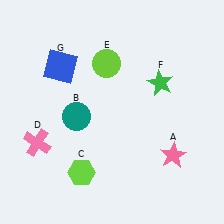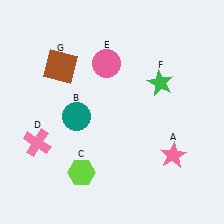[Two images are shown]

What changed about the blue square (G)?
In Image 1, G is blue. In Image 2, it changed to brown.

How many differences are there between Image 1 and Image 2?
There are 2 differences between the two images.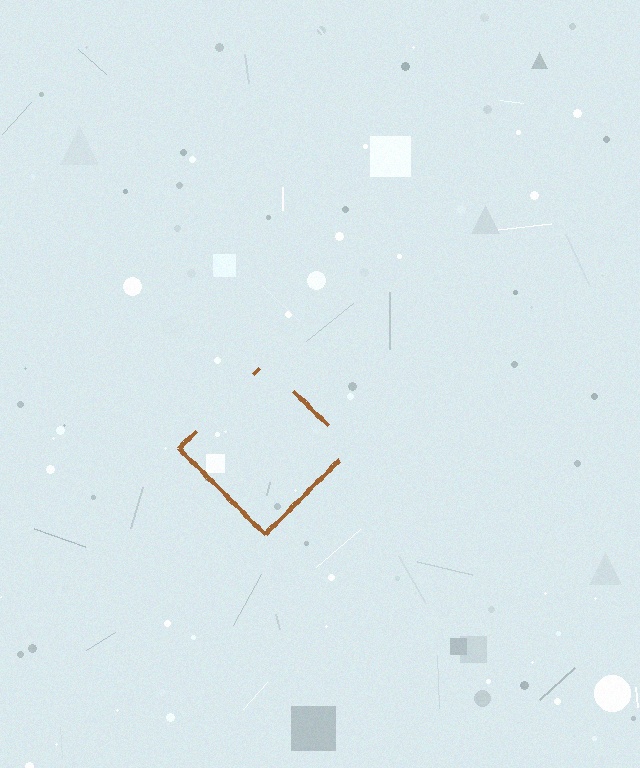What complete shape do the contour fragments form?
The contour fragments form a diamond.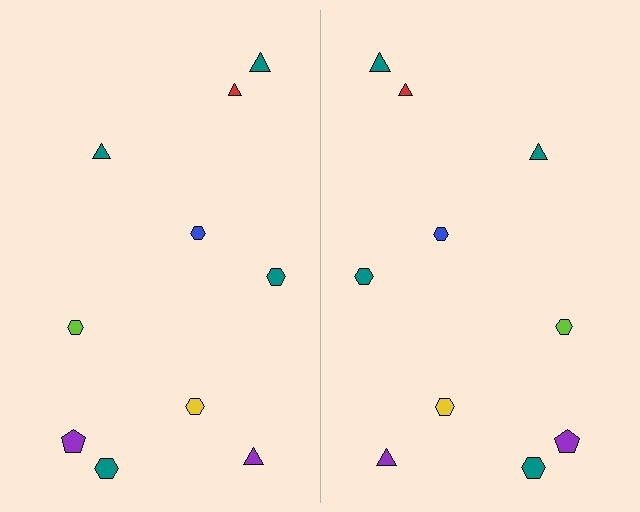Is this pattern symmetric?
Yes, this pattern has bilateral (reflection) symmetry.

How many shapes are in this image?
There are 20 shapes in this image.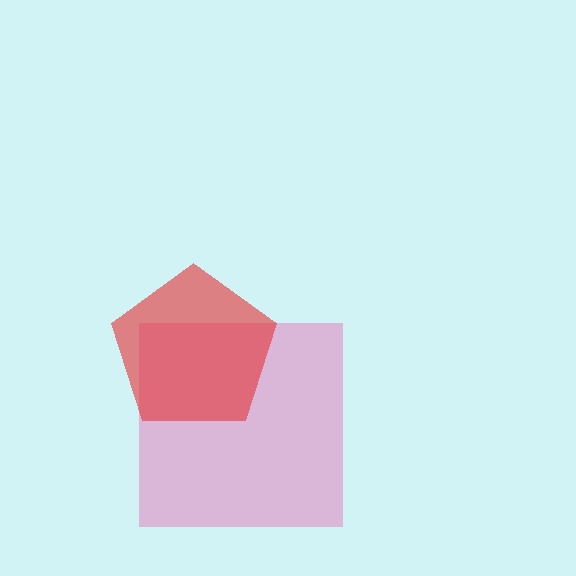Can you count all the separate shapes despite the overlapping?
Yes, there are 2 separate shapes.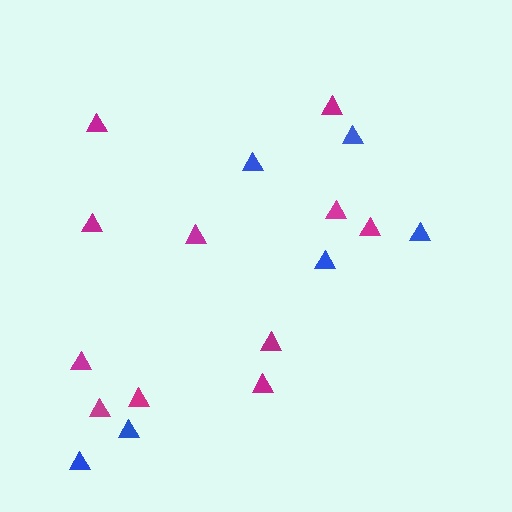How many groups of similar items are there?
There are 2 groups: one group of magenta triangles (11) and one group of blue triangles (6).